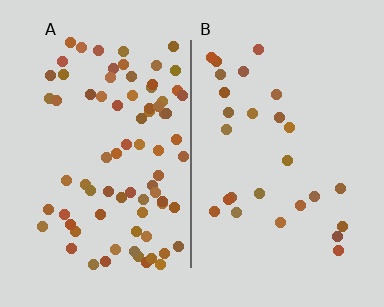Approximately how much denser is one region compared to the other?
Approximately 2.9× — region A over region B.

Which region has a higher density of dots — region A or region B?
A (the left).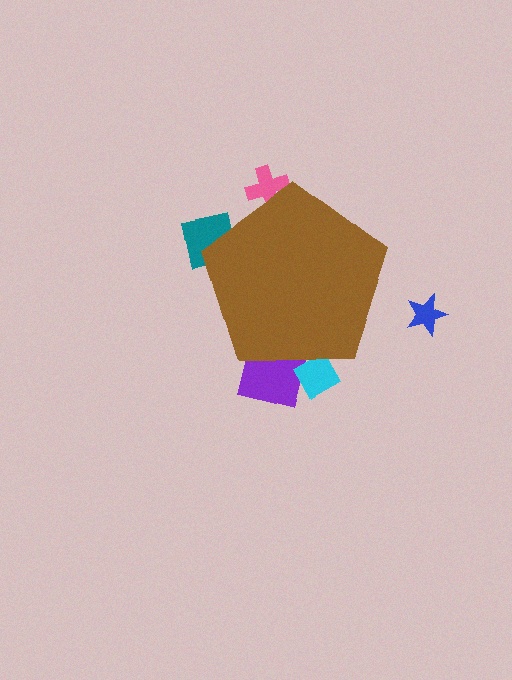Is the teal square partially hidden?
Yes, the teal square is partially hidden behind the brown pentagon.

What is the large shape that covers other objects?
A brown pentagon.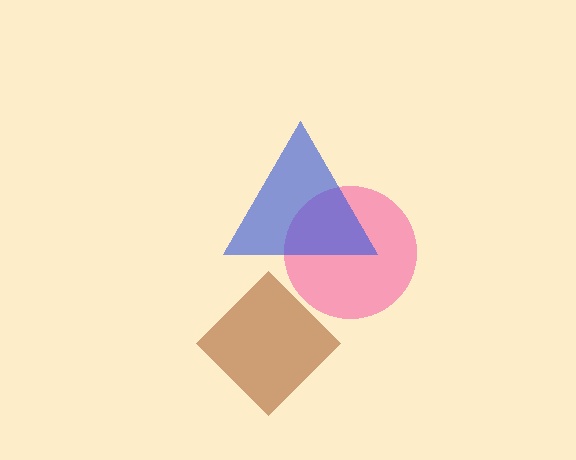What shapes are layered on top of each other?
The layered shapes are: a pink circle, a blue triangle, a brown diamond.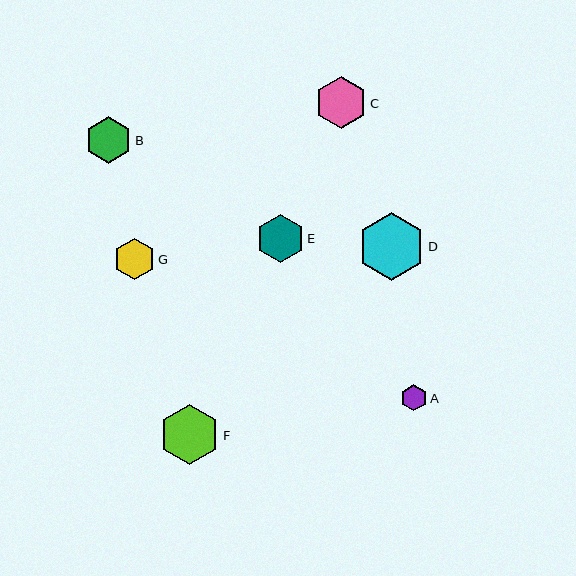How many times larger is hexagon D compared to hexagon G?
Hexagon D is approximately 1.6 times the size of hexagon G.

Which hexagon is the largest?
Hexagon D is the largest with a size of approximately 67 pixels.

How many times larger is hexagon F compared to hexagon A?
Hexagon F is approximately 2.3 times the size of hexagon A.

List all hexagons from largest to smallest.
From largest to smallest: D, F, C, E, B, G, A.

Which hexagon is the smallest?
Hexagon A is the smallest with a size of approximately 26 pixels.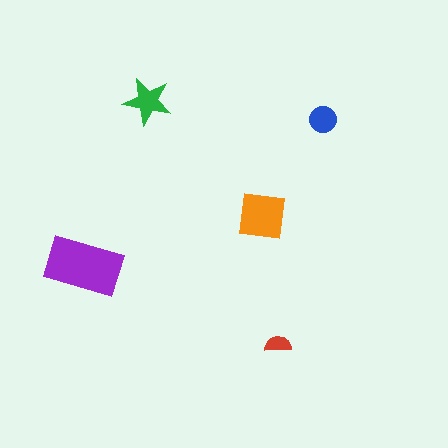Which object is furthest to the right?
The blue circle is rightmost.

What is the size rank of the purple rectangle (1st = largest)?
1st.